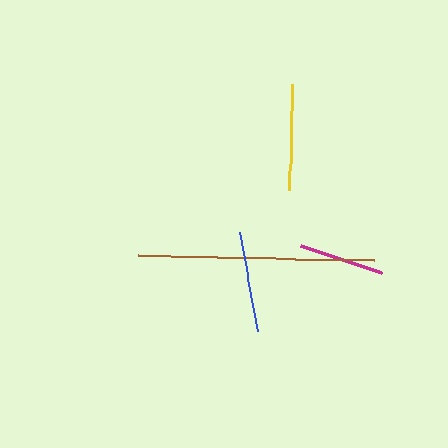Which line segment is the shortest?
The magenta line is the shortest at approximately 86 pixels.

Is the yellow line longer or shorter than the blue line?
The yellow line is longer than the blue line.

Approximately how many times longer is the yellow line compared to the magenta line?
The yellow line is approximately 1.2 times the length of the magenta line.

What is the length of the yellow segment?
The yellow segment is approximately 106 pixels long.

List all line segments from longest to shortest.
From longest to shortest: brown, yellow, blue, magenta.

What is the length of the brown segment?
The brown segment is approximately 235 pixels long.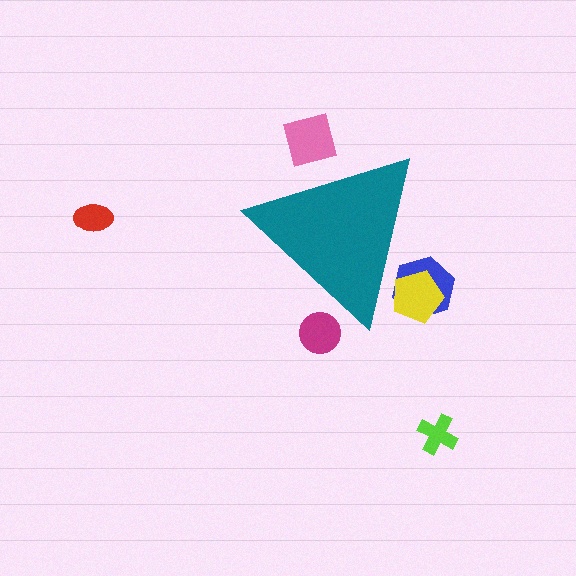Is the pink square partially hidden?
Yes, the pink square is partially hidden behind the teal triangle.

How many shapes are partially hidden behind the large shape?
4 shapes are partially hidden.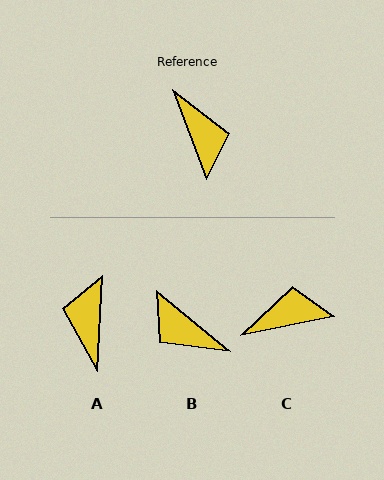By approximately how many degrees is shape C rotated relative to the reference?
Approximately 81 degrees counter-clockwise.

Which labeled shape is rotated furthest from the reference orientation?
A, about 157 degrees away.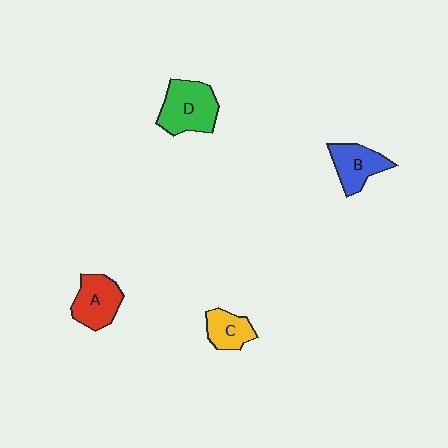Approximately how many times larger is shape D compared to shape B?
Approximately 1.3 times.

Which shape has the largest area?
Shape D (green).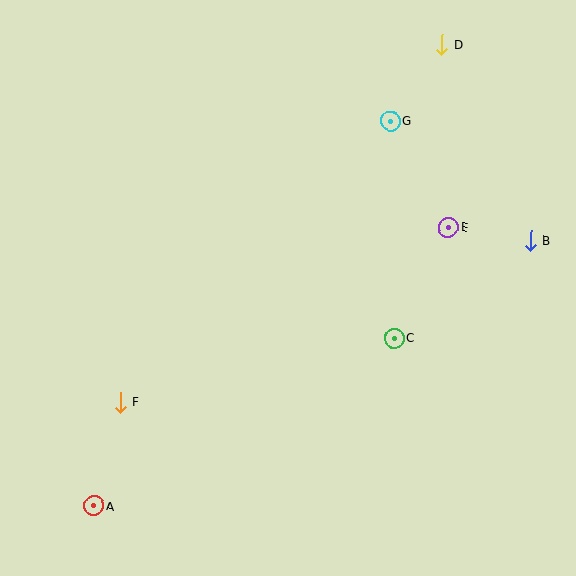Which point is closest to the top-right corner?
Point D is closest to the top-right corner.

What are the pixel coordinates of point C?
Point C is at (394, 338).